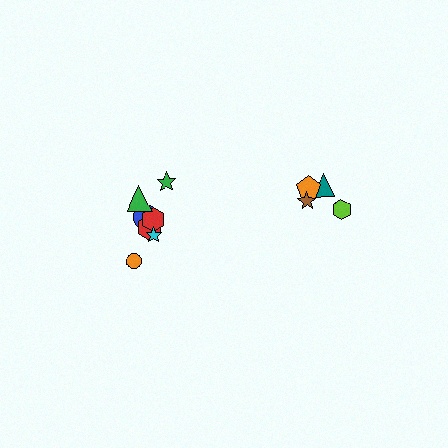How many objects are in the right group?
There are 4 objects.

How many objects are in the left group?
There are 7 objects.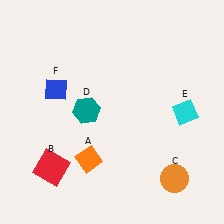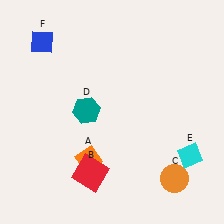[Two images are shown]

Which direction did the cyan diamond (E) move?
The cyan diamond (E) moved down.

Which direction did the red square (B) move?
The red square (B) moved right.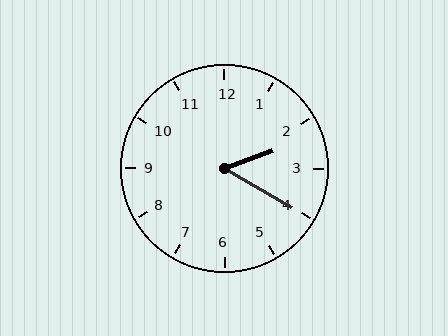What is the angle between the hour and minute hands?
Approximately 50 degrees.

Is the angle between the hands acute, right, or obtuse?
It is acute.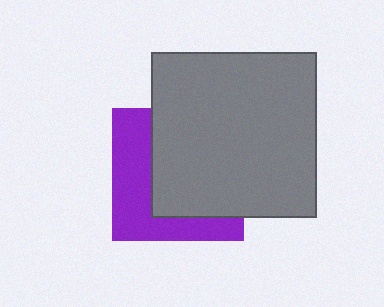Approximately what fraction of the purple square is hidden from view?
Roughly 57% of the purple square is hidden behind the gray square.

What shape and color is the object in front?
The object in front is a gray square.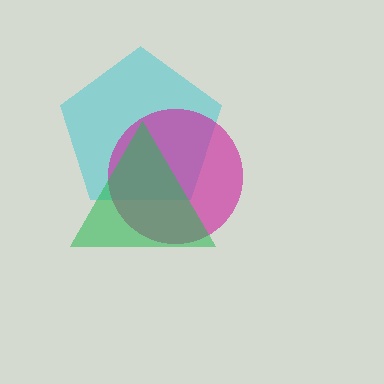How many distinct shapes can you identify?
There are 3 distinct shapes: a cyan pentagon, a magenta circle, a green triangle.